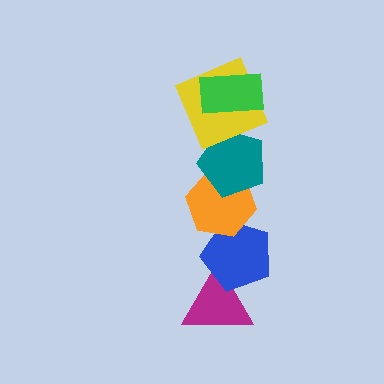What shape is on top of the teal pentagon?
The yellow square is on top of the teal pentagon.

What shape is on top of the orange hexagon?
The teal pentagon is on top of the orange hexagon.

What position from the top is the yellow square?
The yellow square is 2nd from the top.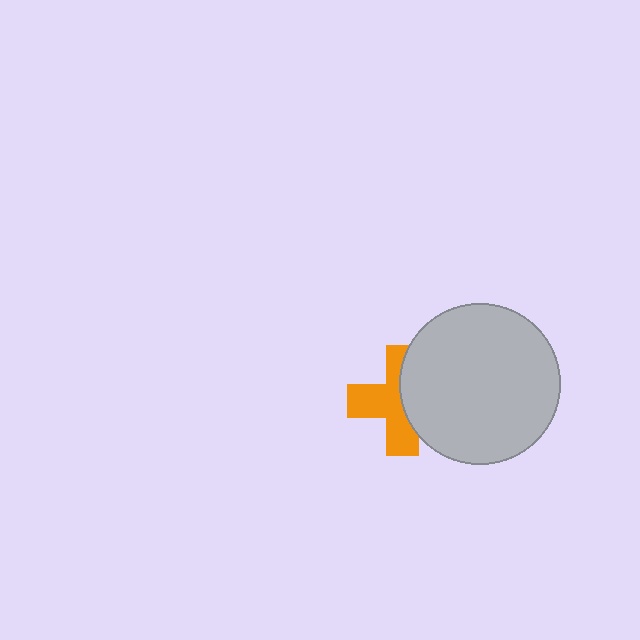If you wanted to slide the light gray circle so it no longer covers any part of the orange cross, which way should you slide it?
Slide it right — that is the most direct way to separate the two shapes.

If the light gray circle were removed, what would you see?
You would see the complete orange cross.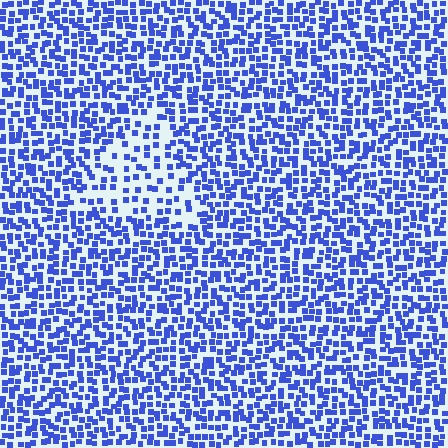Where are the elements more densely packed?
The elements are more densely packed outside the triangle boundary.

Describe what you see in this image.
The image contains small blue elements arranged at two different densities. A triangle-shaped region is visible where the elements are less densely packed than the surrounding area.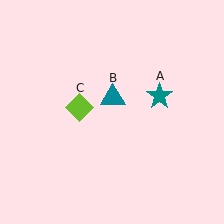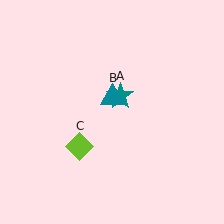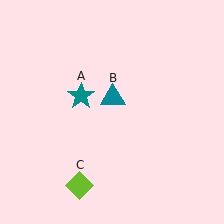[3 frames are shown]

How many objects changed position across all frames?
2 objects changed position: teal star (object A), lime diamond (object C).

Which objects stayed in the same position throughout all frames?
Teal triangle (object B) remained stationary.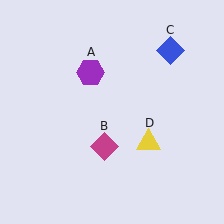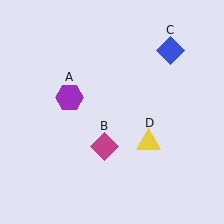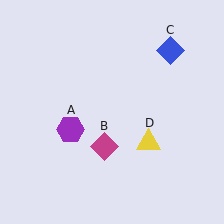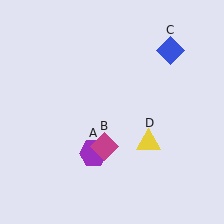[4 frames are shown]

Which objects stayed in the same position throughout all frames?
Magenta diamond (object B) and blue diamond (object C) and yellow triangle (object D) remained stationary.